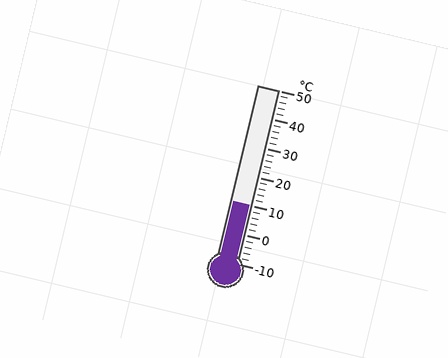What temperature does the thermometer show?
The thermometer shows approximately 10°C.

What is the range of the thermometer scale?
The thermometer scale ranges from -10°C to 50°C.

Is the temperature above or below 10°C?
The temperature is at 10°C.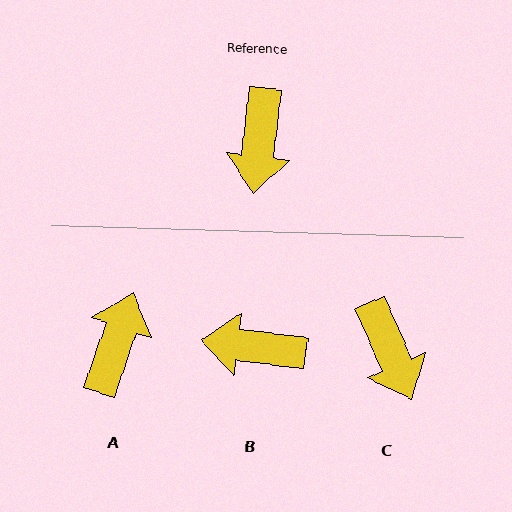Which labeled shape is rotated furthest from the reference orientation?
A, about 167 degrees away.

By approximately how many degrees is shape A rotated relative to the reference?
Approximately 167 degrees counter-clockwise.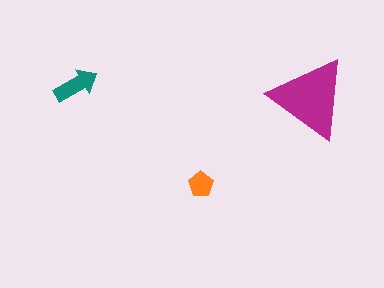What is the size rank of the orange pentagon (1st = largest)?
3rd.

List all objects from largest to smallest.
The magenta triangle, the teal arrow, the orange pentagon.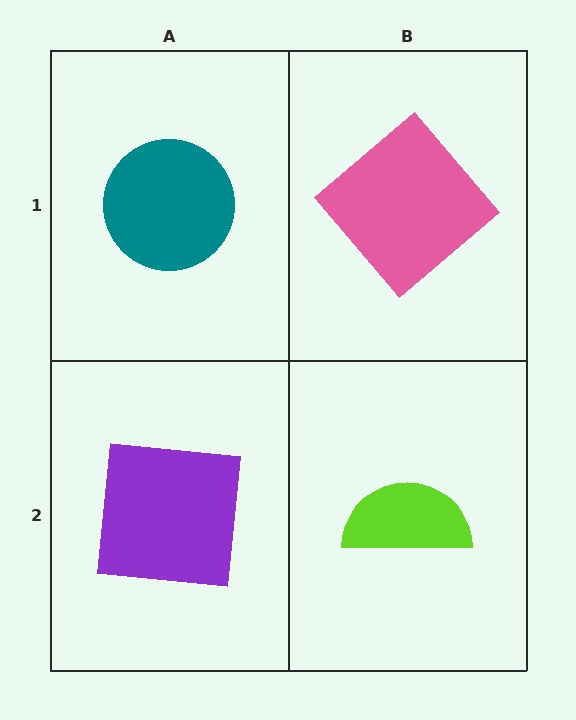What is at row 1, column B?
A pink diamond.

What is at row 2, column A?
A purple square.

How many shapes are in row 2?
2 shapes.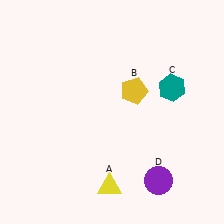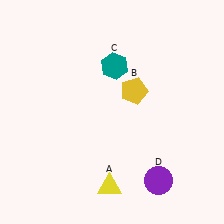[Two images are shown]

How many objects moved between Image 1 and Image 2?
1 object moved between the two images.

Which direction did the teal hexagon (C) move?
The teal hexagon (C) moved left.